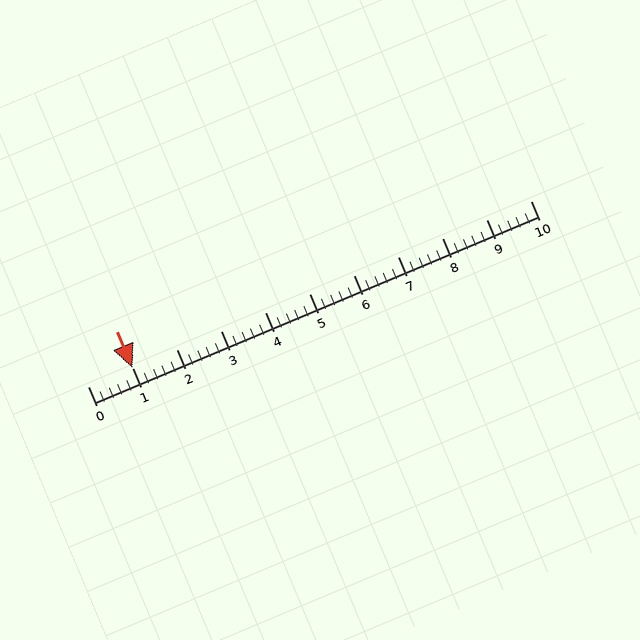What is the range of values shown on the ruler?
The ruler shows values from 0 to 10.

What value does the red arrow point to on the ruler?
The red arrow points to approximately 1.0.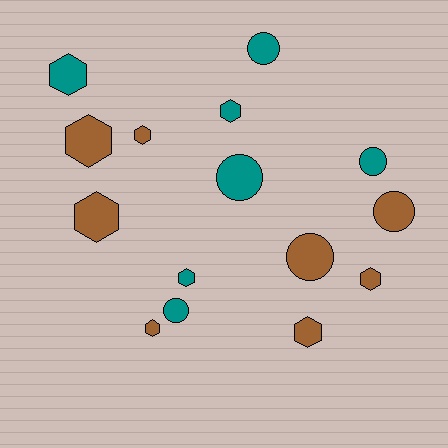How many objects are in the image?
There are 15 objects.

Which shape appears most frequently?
Hexagon, with 9 objects.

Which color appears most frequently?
Brown, with 8 objects.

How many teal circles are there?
There are 4 teal circles.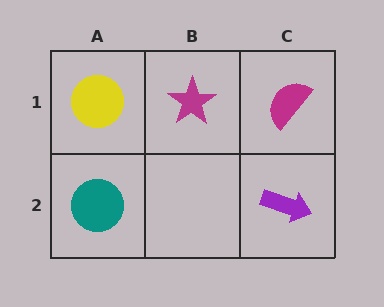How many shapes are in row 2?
2 shapes.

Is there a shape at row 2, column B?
No, that cell is empty.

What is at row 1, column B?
A magenta star.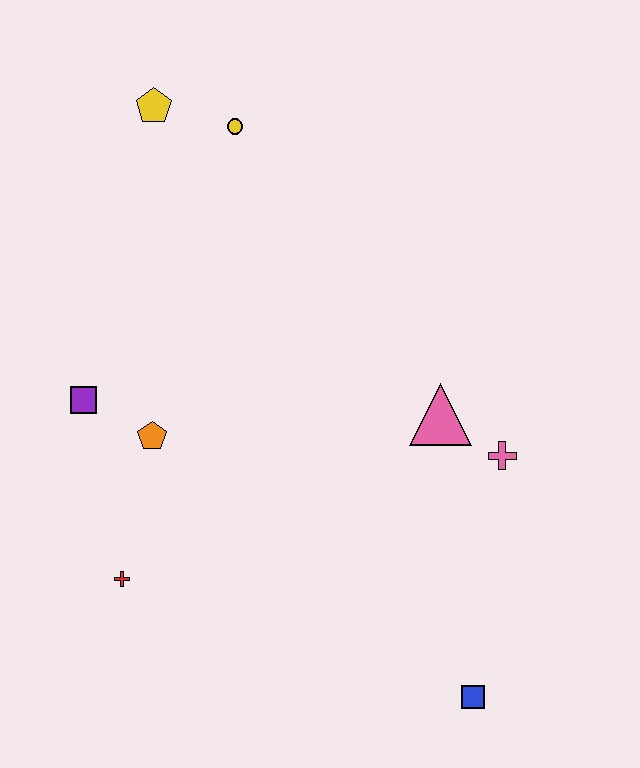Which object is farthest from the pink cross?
The yellow pentagon is farthest from the pink cross.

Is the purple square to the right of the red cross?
No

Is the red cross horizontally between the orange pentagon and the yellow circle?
No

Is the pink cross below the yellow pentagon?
Yes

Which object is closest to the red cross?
The orange pentagon is closest to the red cross.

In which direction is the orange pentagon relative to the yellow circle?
The orange pentagon is below the yellow circle.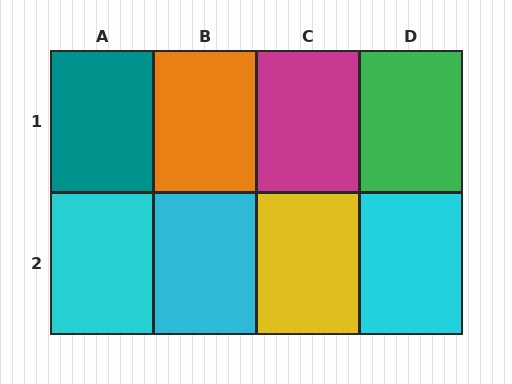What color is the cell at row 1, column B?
Orange.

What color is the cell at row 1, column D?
Green.